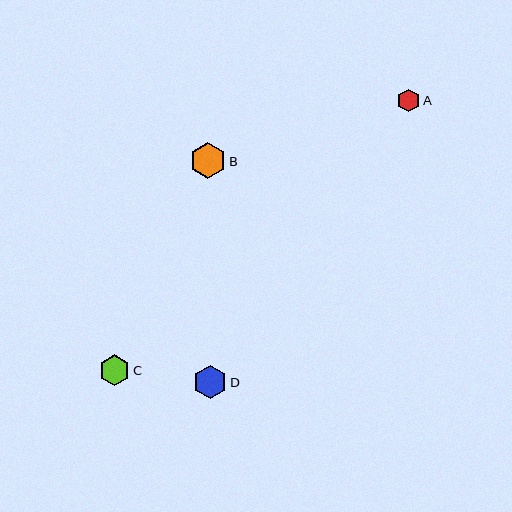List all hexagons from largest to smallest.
From largest to smallest: B, D, C, A.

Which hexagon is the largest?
Hexagon B is the largest with a size of approximately 36 pixels.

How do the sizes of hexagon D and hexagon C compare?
Hexagon D and hexagon C are approximately the same size.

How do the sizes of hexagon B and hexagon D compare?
Hexagon B and hexagon D are approximately the same size.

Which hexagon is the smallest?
Hexagon A is the smallest with a size of approximately 23 pixels.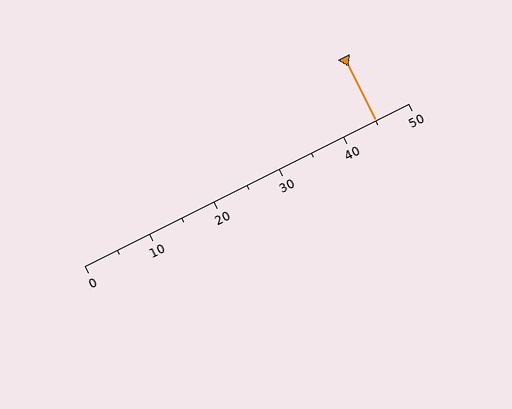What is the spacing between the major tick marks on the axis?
The major ticks are spaced 10 apart.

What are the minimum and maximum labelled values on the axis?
The axis runs from 0 to 50.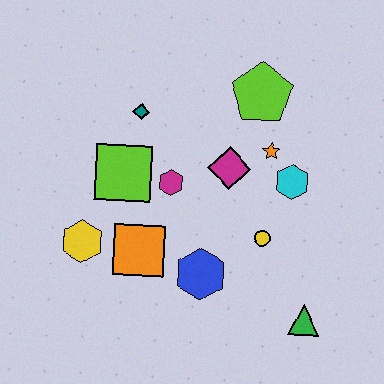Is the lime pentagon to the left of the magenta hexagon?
No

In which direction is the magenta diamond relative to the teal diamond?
The magenta diamond is to the right of the teal diamond.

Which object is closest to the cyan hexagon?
The orange star is closest to the cyan hexagon.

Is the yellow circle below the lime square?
Yes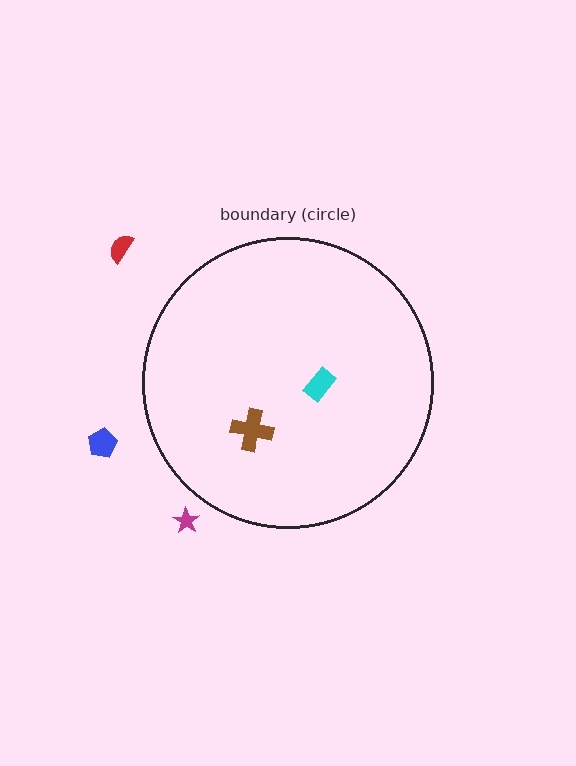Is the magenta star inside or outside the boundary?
Outside.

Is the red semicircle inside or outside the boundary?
Outside.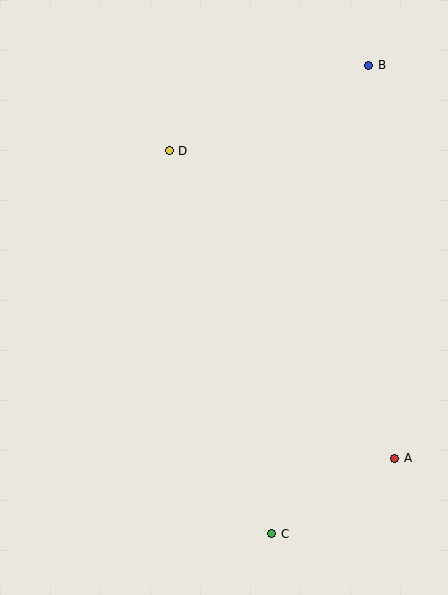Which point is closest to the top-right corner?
Point B is closest to the top-right corner.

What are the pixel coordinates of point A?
Point A is at (395, 458).